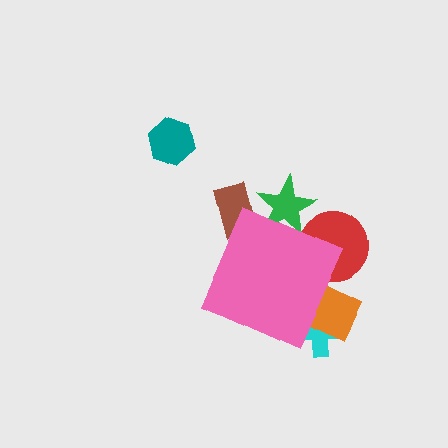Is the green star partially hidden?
Yes, the green star is partially hidden behind the pink diamond.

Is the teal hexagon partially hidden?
No, the teal hexagon is fully visible.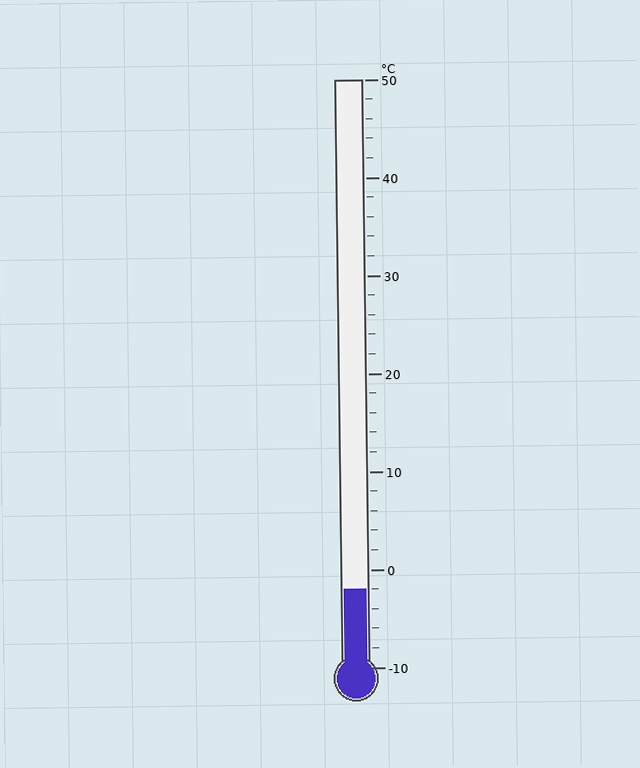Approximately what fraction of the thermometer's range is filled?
The thermometer is filled to approximately 15% of its range.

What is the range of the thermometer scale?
The thermometer scale ranges from -10°C to 50°C.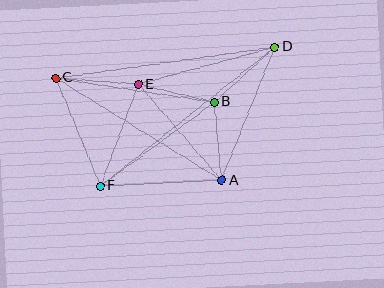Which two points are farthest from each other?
Points D and F are farthest from each other.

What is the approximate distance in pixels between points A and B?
The distance between A and B is approximately 79 pixels.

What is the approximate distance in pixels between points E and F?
The distance between E and F is approximately 108 pixels.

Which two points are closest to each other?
Points B and E are closest to each other.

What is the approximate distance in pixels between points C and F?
The distance between C and F is approximately 117 pixels.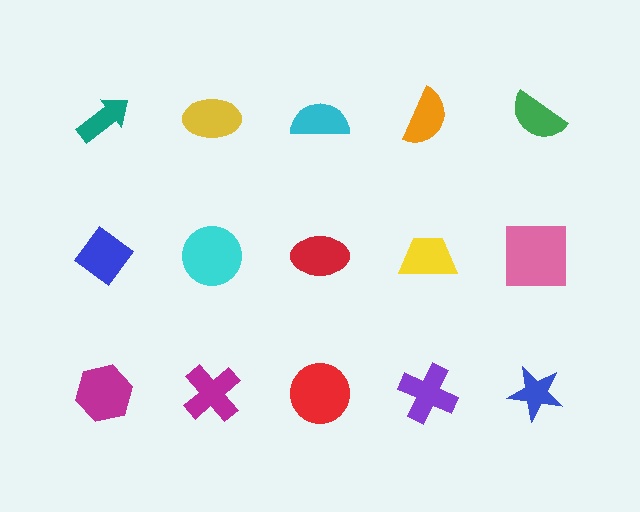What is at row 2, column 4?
A yellow trapezoid.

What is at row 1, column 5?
A green semicircle.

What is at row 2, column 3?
A red ellipse.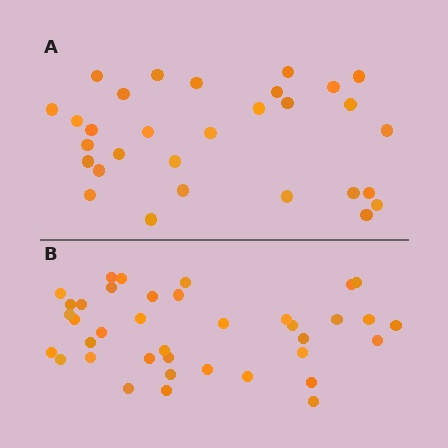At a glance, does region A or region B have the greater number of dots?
Region B (the bottom region) has more dots.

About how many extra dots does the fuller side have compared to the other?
Region B has roughly 8 or so more dots than region A.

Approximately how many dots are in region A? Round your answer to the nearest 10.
About 30 dots.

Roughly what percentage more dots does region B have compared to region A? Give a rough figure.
About 25% more.